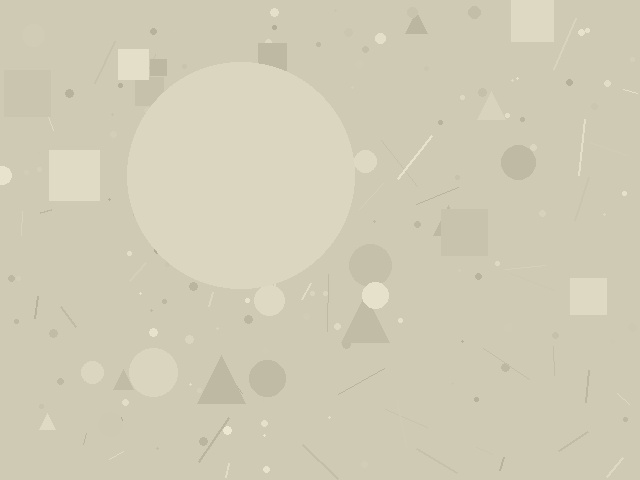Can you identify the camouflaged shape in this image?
The camouflaged shape is a circle.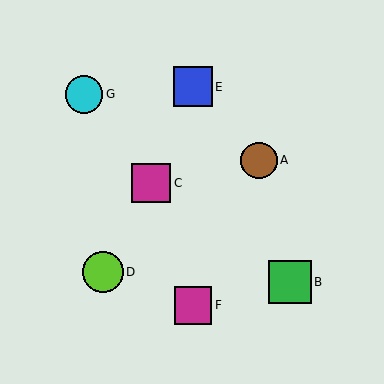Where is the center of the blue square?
The center of the blue square is at (193, 87).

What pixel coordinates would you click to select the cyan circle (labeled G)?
Click at (84, 94) to select the cyan circle G.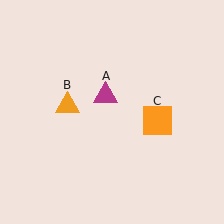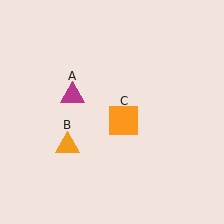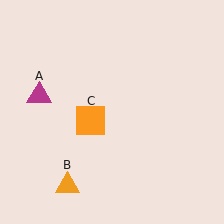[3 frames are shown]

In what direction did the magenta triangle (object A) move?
The magenta triangle (object A) moved left.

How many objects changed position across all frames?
3 objects changed position: magenta triangle (object A), orange triangle (object B), orange square (object C).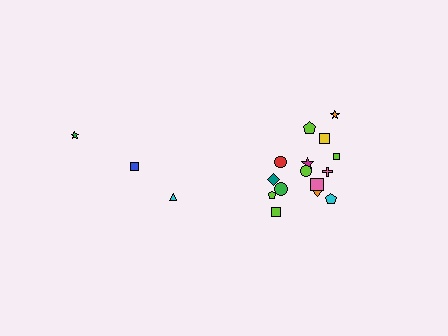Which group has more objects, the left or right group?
The right group.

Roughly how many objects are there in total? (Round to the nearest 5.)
Roughly 20 objects in total.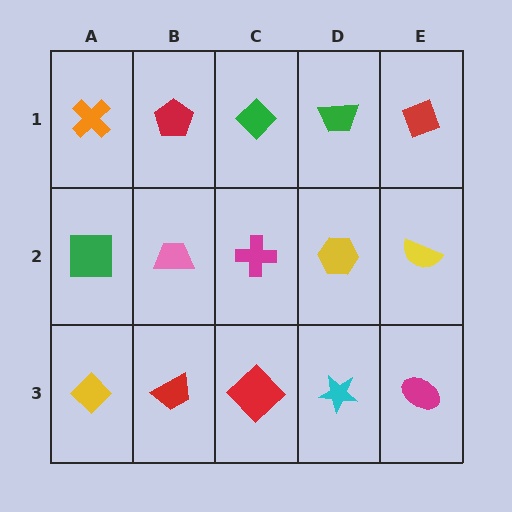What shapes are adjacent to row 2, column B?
A red pentagon (row 1, column B), a red trapezoid (row 3, column B), a green square (row 2, column A), a magenta cross (row 2, column C).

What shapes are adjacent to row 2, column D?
A green trapezoid (row 1, column D), a cyan star (row 3, column D), a magenta cross (row 2, column C), a yellow semicircle (row 2, column E).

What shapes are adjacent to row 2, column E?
A red diamond (row 1, column E), a magenta ellipse (row 3, column E), a yellow hexagon (row 2, column D).